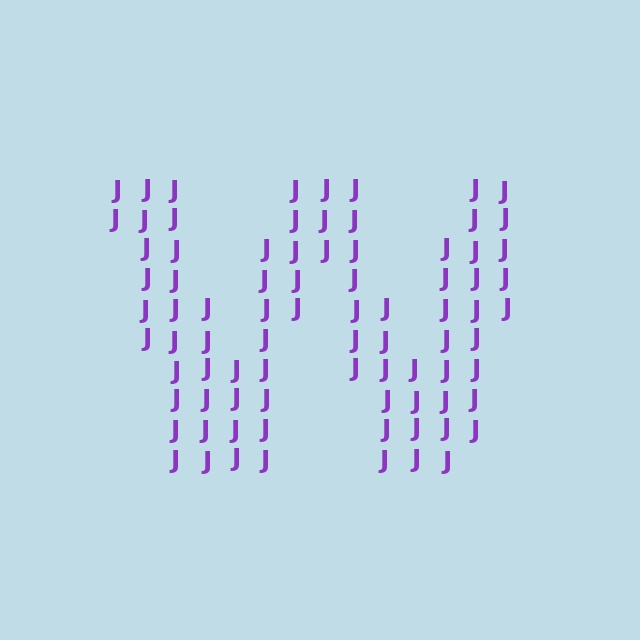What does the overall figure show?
The overall figure shows the letter W.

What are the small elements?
The small elements are letter J's.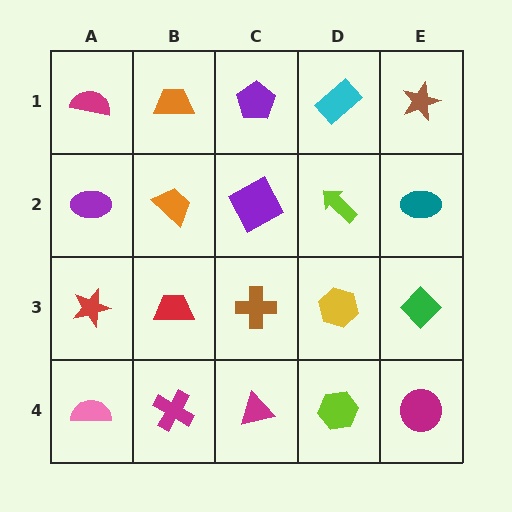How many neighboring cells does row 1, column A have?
2.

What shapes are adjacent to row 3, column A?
A purple ellipse (row 2, column A), a pink semicircle (row 4, column A), a red trapezoid (row 3, column B).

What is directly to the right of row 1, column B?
A purple pentagon.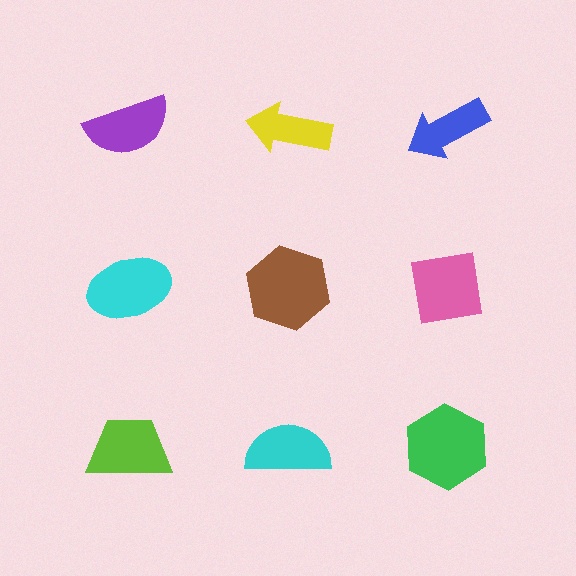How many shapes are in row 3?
3 shapes.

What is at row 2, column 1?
A cyan ellipse.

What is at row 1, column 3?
A blue arrow.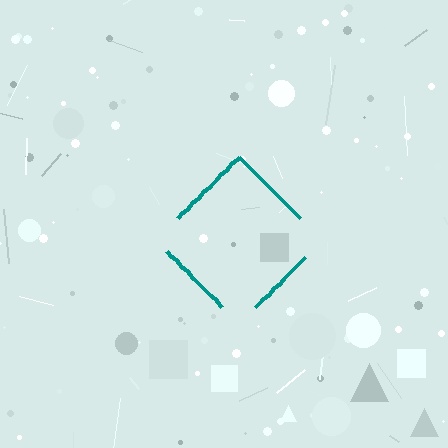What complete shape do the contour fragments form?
The contour fragments form a diamond.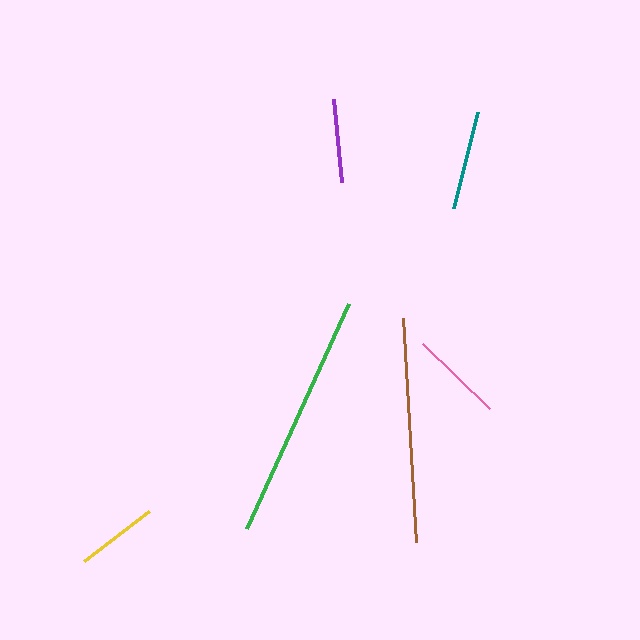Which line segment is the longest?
The green line is the longest at approximately 247 pixels.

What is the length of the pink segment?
The pink segment is approximately 93 pixels long.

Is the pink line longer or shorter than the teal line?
The teal line is longer than the pink line.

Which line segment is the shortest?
The yellow line is the shortest at approximately 82 pixels.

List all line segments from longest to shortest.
From longest to shortest: green, brown, teal, pink, purple, yellow.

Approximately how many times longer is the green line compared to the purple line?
The green line is approximately 3.0 times the length of the purple line.